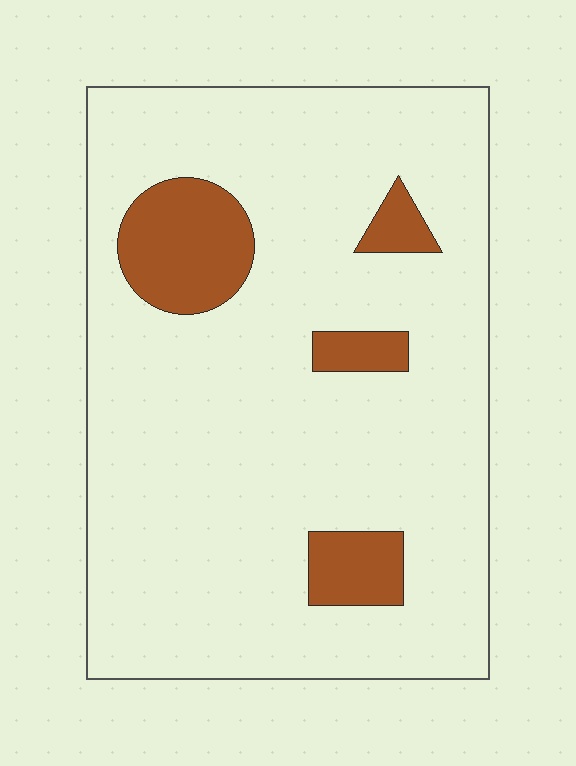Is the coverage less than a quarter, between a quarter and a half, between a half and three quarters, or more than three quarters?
Less than a quarter.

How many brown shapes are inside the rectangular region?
4.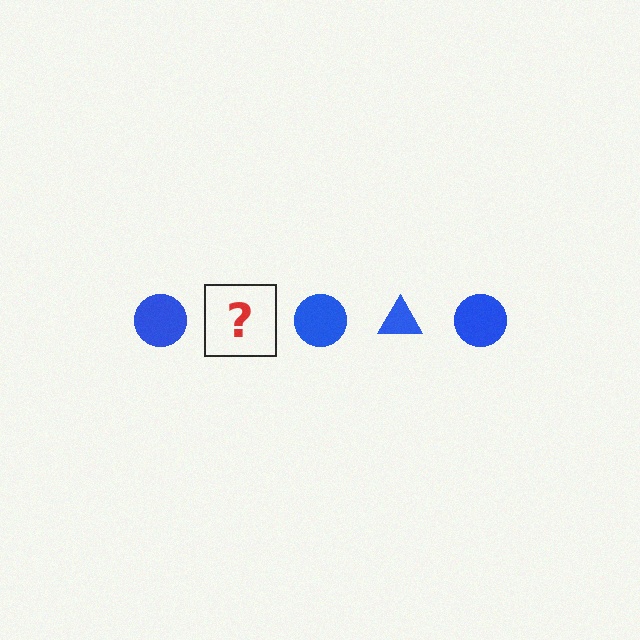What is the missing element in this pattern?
The missing element is a blue triangle.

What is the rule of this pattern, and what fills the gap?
The rule is that the pattern cycles through circle, triangle shapes in blue. The gap should be filled with a blue triangle.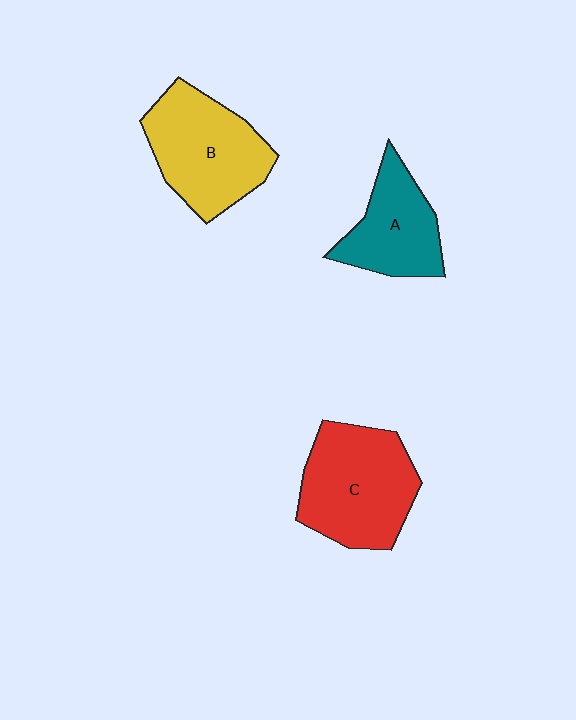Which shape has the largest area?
Shape C (red).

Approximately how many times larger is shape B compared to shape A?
Approximately 1.4 times.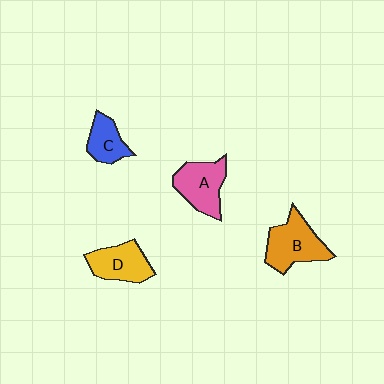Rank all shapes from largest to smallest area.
From largest to smallest: B (orange), A (pink), D (yellow), C (blue).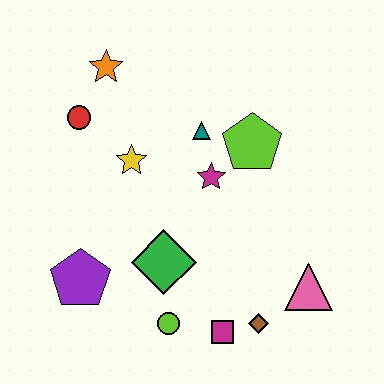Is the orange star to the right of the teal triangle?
No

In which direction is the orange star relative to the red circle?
The orange star is above the red circle.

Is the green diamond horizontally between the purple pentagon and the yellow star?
No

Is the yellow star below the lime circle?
No